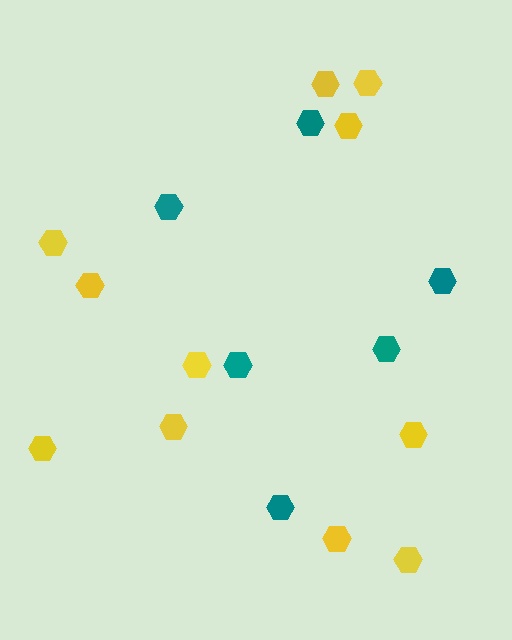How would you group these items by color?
There are 2 groups: one group of teal hexagons (6) and one group of yellow hexagons (11).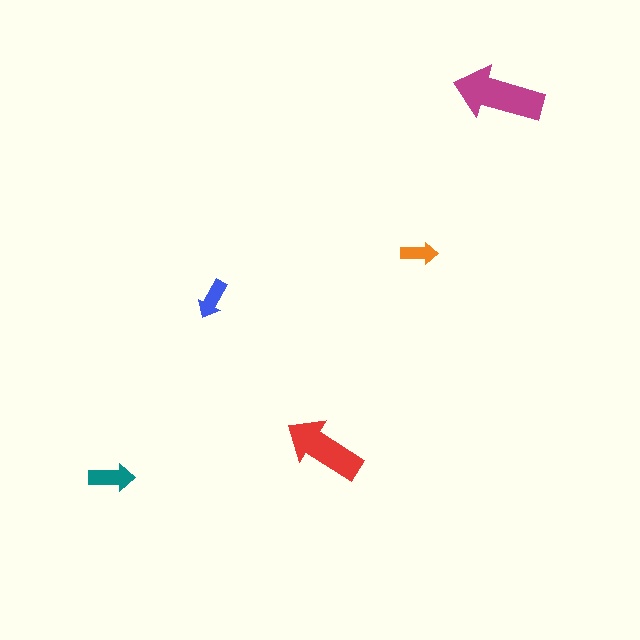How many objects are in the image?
There are 5 objects in the image.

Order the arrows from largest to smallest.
the magenta one, the red one, the teal one, the blue one, the orange one.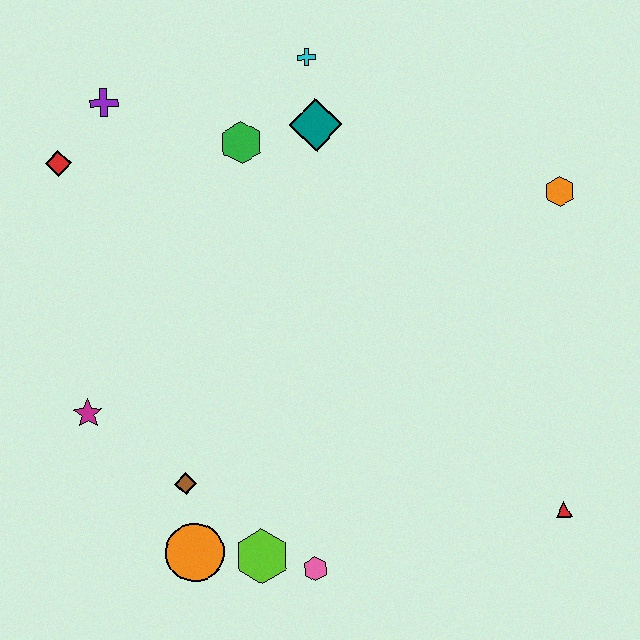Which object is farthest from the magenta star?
The orange hexagon is farthest from the magenta star.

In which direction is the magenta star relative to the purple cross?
The magenta star is below the purple cross.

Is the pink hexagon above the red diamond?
No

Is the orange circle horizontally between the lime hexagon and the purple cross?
Yes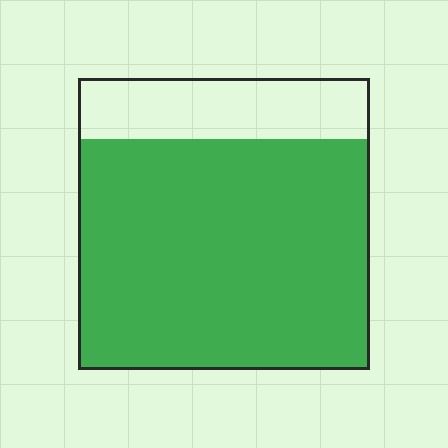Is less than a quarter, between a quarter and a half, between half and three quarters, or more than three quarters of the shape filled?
More than three quarters.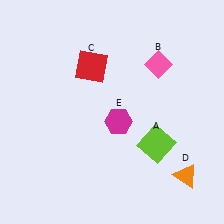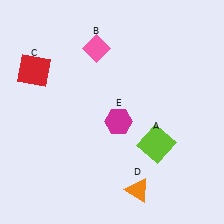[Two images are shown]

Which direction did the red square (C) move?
The red square (C) moved left.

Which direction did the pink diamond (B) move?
The pink diamond (B) moved left.